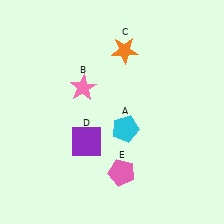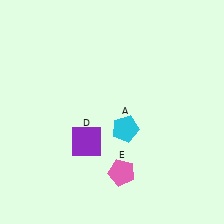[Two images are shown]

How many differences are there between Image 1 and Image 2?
There are 2 differences between the two images.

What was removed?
The pink star (B), the orange star (C) were removed in Image 2.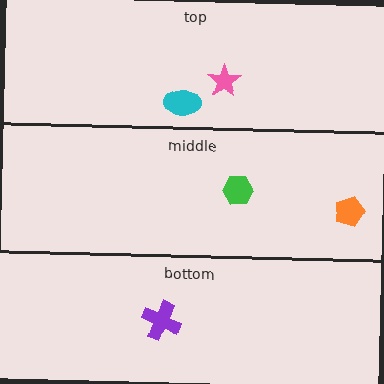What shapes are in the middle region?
The orange pentagon, the green hexagon.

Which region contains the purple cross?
The bottom region.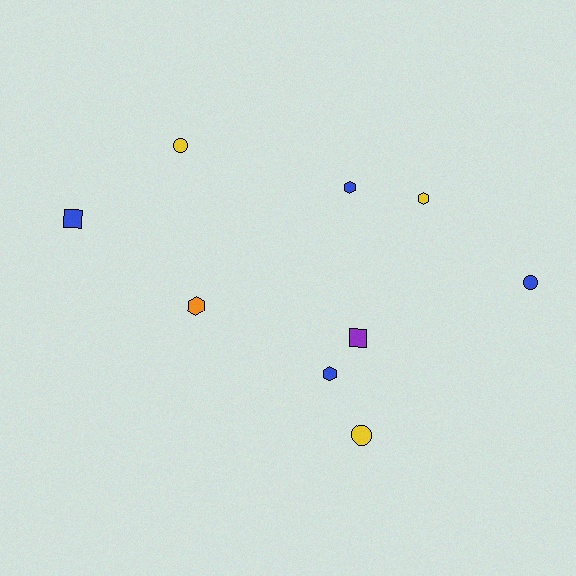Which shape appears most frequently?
Hexagon, with 4 objects.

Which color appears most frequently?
Blue, with 4 objects.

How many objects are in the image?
There are 9 objects.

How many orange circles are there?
There are no orange circles.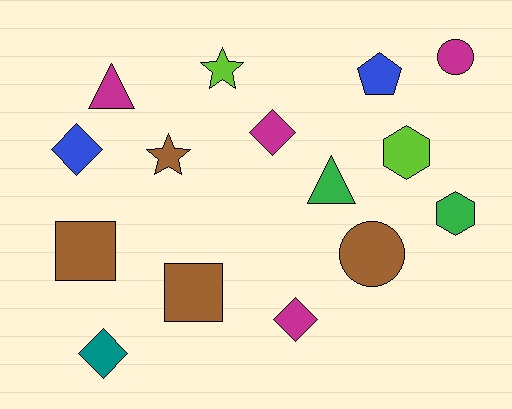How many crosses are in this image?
There are no crosses.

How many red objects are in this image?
There are no red objects.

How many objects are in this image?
There are 15 objects.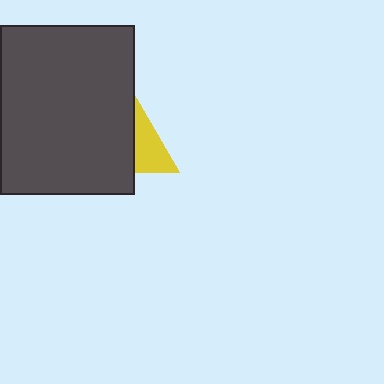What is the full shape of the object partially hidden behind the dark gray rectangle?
The partially hidden object is a yellow triangle.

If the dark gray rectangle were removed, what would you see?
You would see the complete yellow triangle.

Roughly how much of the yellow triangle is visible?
A small part of it is visible (roughly 33%).